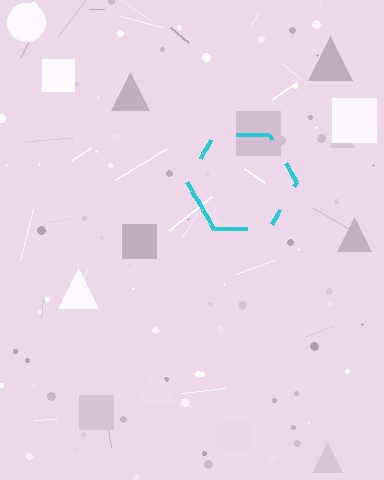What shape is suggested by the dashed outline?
The dashed outline suggests a hexagon.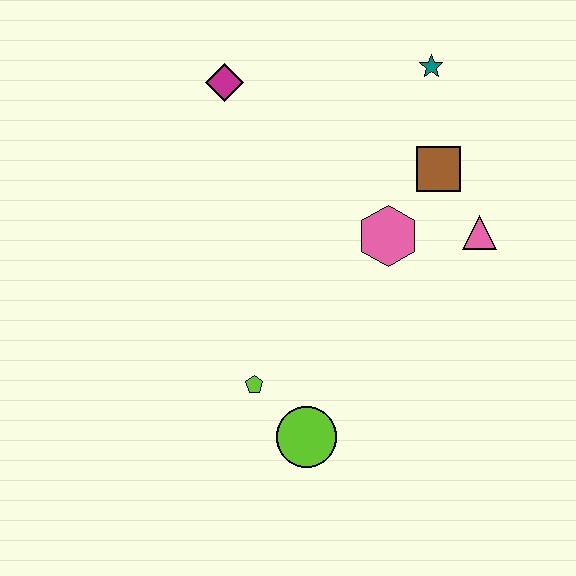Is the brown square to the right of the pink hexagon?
Yes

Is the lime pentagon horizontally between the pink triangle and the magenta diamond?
Yes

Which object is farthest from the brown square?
The lime circle is farthest from the brown square.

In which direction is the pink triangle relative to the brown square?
The pink triangle is below the brown square.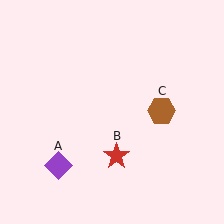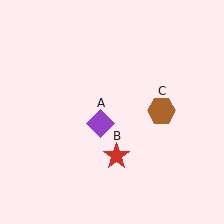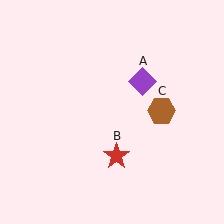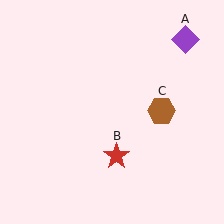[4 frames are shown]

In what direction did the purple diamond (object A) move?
The purple diamond (object A) moved up and to the right.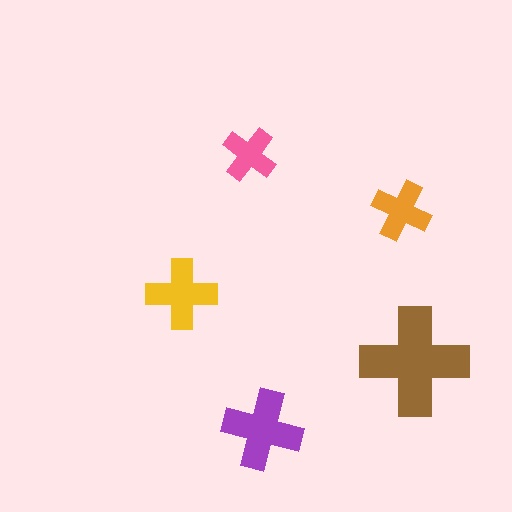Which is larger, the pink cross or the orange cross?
The orange one.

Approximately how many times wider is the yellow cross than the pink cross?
About 1.5 times wider.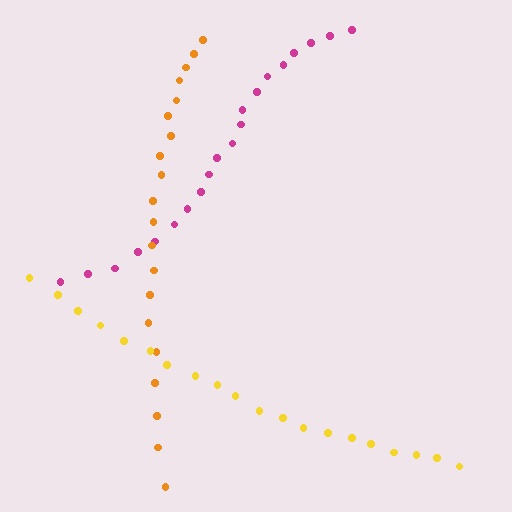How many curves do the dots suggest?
There are 3 distinct paths.